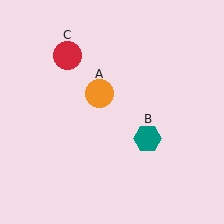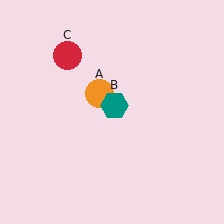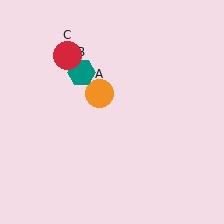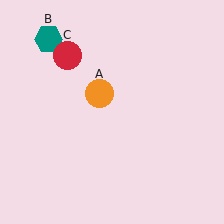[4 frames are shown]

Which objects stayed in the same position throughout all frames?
Orange circle (object A) and red circle (object C) remained stationary.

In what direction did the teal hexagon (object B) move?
The teal hexagon (object B) moved up and to the left.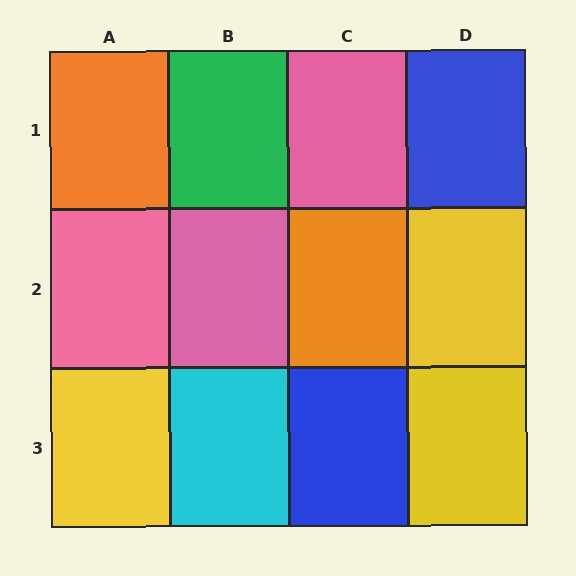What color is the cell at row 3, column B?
Cyan.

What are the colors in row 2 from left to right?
Pink, pink, orange, yellow.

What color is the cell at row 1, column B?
Green.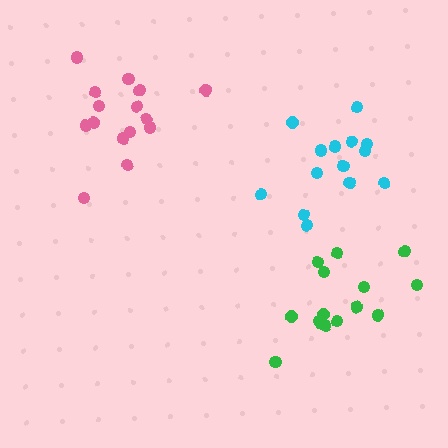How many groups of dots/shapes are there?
There are 3 groups.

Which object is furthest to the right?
The cyan cluster is rightmost.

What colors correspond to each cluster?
The clusters are colored: pink, green, cyan.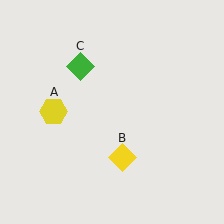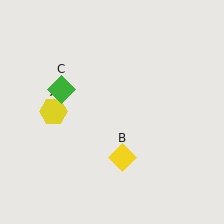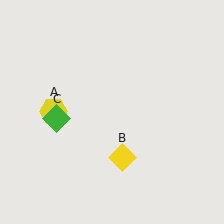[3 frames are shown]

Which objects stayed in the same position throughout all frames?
Yellow hexagon (object A) and yellow diamond (object B) remained stationary.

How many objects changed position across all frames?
1 object changed position: green diamond (object C).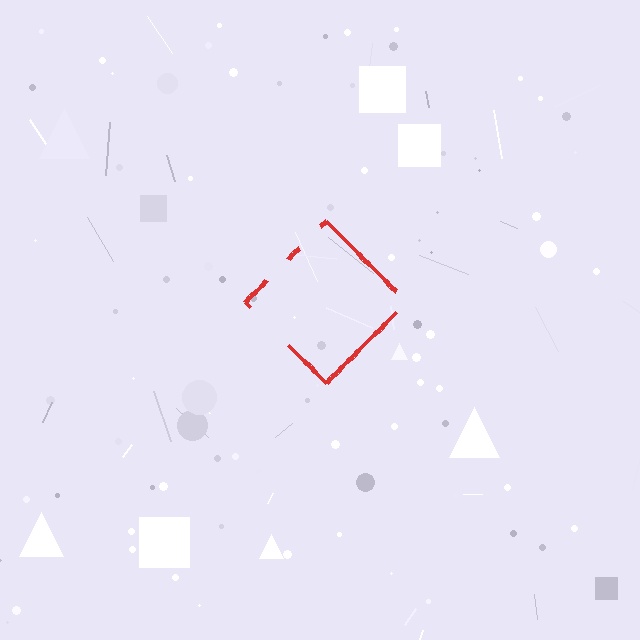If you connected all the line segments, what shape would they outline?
They would outline a diamond.